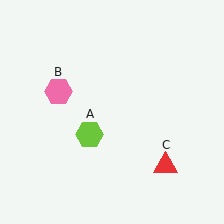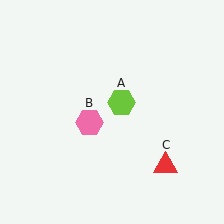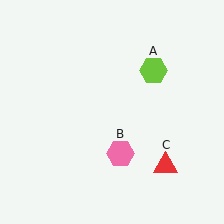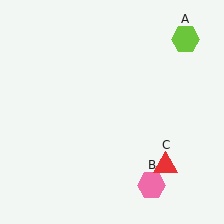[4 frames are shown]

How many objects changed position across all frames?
2 objects changed position: lime hexagon (object A), pink hexagon (object B).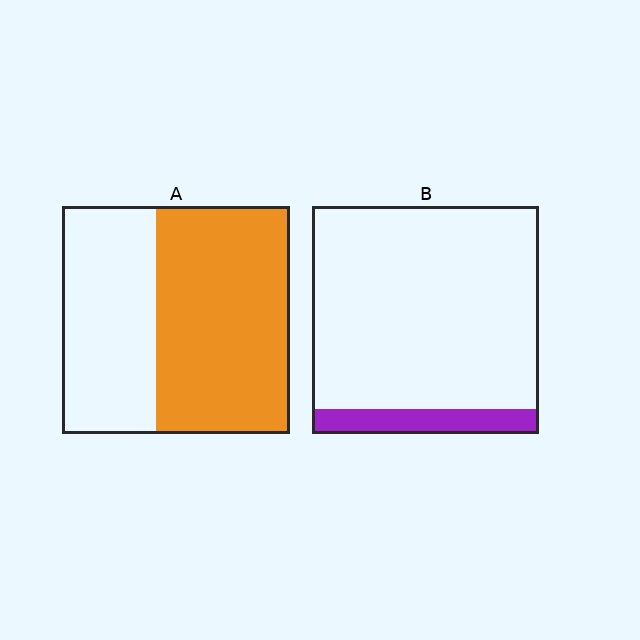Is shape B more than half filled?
No.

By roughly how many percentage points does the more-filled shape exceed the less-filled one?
By roughly 50 percentage points (A over B).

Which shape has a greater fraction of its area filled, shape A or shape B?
Shape A.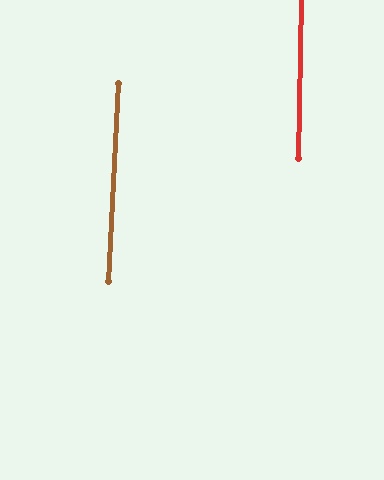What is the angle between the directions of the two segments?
Approximately 2 degrees.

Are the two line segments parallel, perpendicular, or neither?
Parallel — their directions differ by only 1.7°.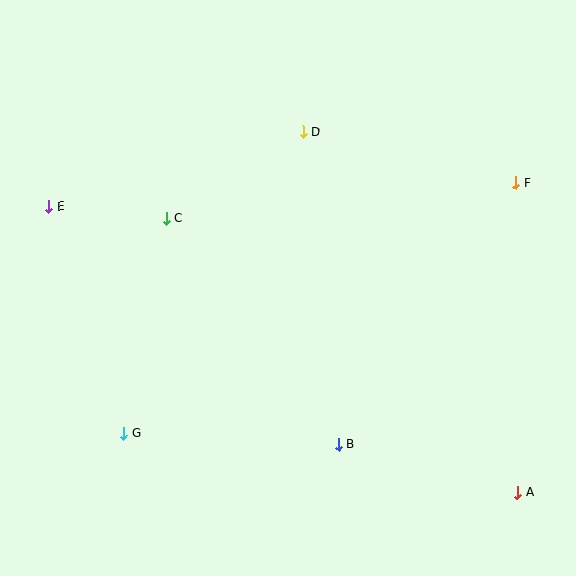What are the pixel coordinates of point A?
Point A is at (518, 493).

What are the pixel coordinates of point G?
Point G is at (124, 434).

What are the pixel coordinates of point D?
Point D is at (303, 131).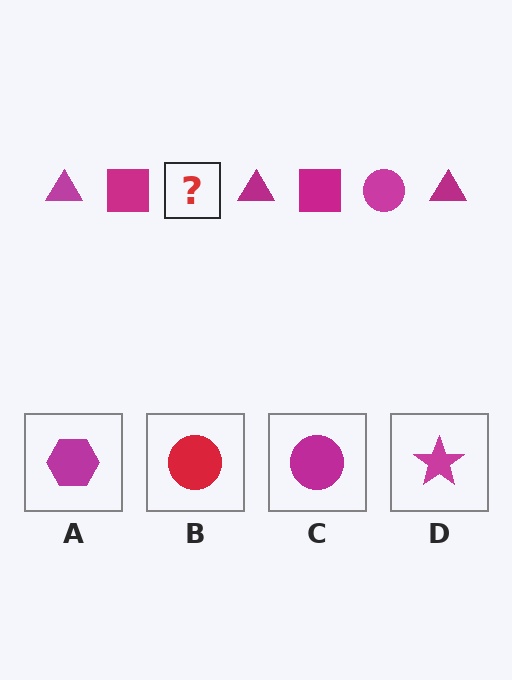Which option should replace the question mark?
Option C.